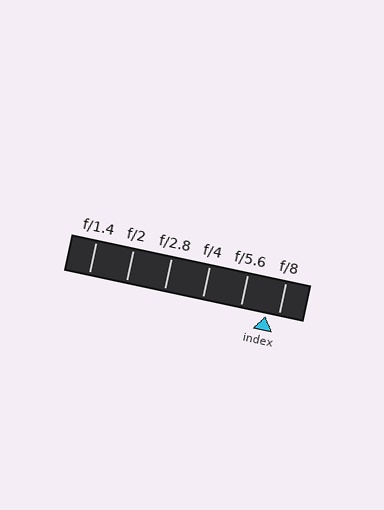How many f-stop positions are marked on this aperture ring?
There are 6 f-stop positions marked.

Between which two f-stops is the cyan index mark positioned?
The index mark is between f/5.6 and f/8.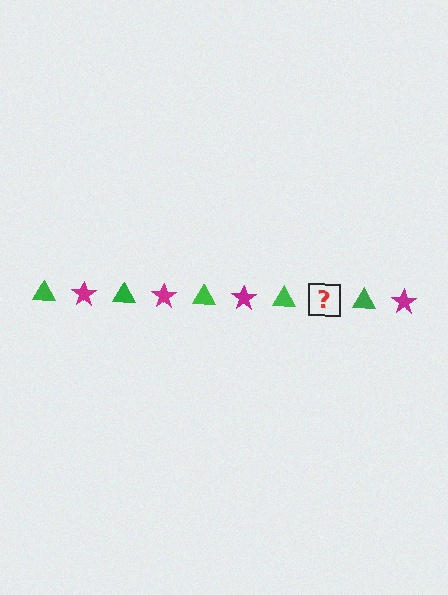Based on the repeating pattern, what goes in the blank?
The blank should be a magenta star.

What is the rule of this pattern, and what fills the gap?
The rule is that the pattern alternates between green triangle and magenta star. The gap should be filled with a magenta star.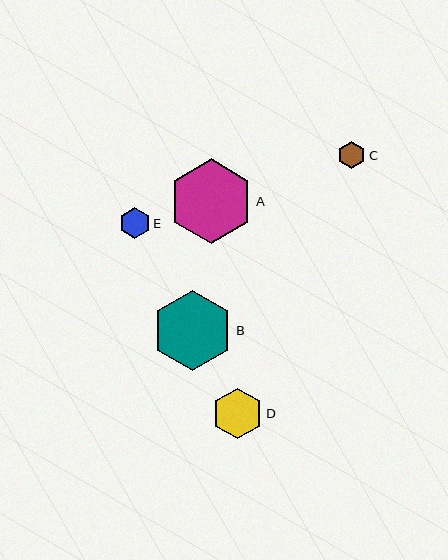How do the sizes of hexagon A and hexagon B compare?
Hexagon A and hexagon B are approximately the same size.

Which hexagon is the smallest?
Hexagon C is the smallest with a size of approximately 28 pixels.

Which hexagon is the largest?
Hexagon A is the largest with a size of approximately 84 pixels.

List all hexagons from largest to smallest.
From largest to smallest: A, B, D, E, C.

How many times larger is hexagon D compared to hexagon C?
Hexagon D is approximately 1.8 times the size of hexagon C.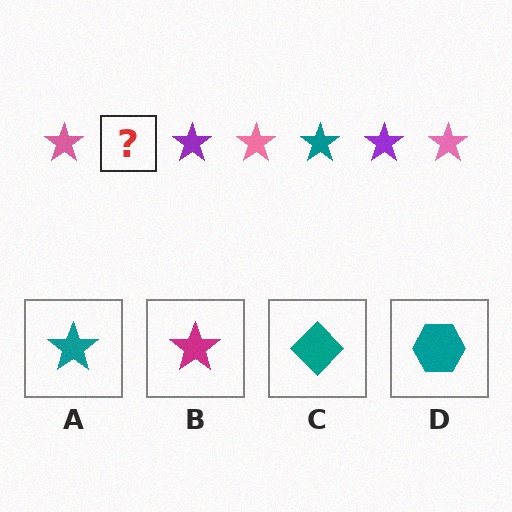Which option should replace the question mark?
Option A.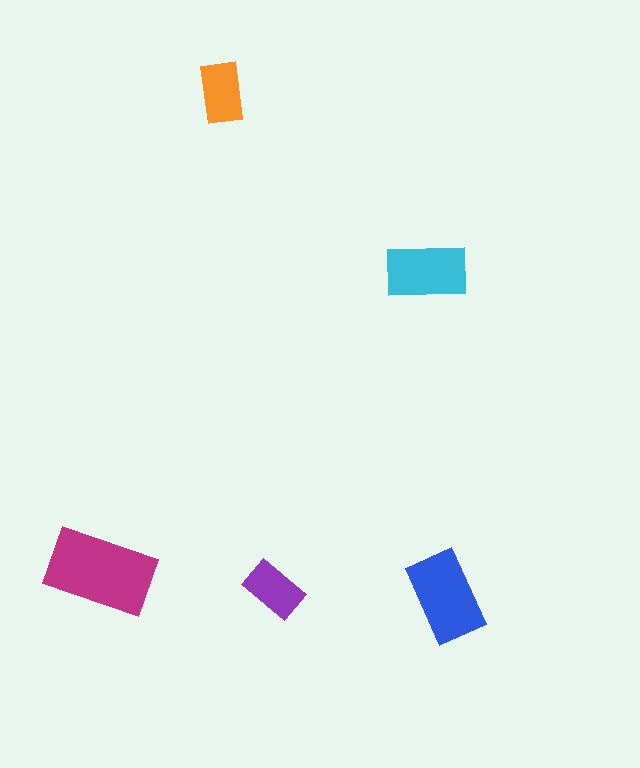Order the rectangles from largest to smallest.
the magenta one, the blue one, the cyan one, the orange one, the purple one.